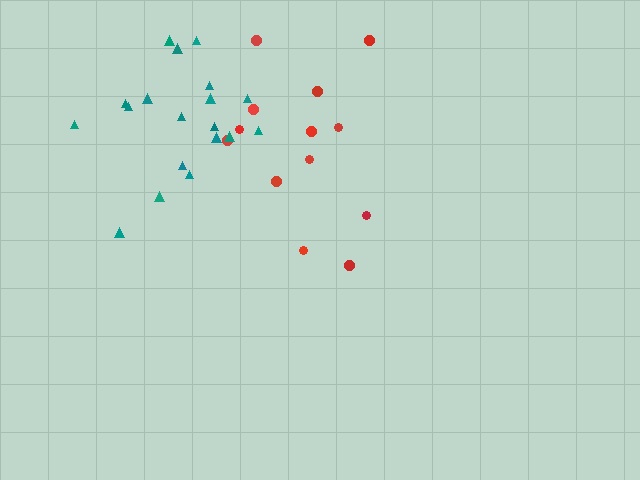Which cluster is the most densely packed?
Teal.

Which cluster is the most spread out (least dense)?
Red.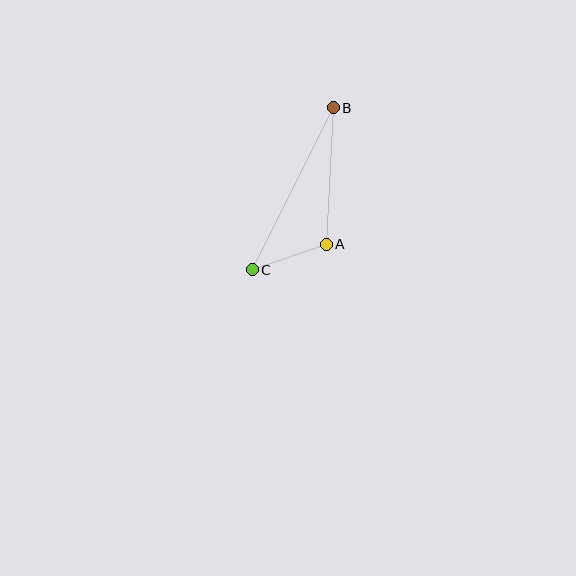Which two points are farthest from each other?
Points B and C are farthest from each other.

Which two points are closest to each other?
Points A and C are closest to each other.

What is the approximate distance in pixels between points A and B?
The distance between A and B is approximately 137 pixels.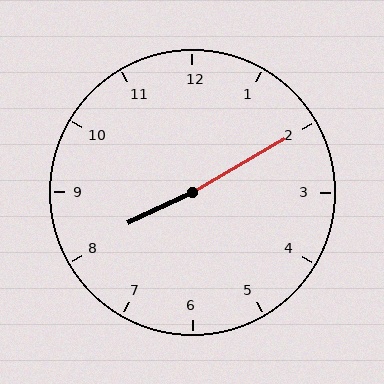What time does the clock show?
8:10.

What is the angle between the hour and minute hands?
Approximately 175 degrees.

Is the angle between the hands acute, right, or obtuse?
It is obtuse.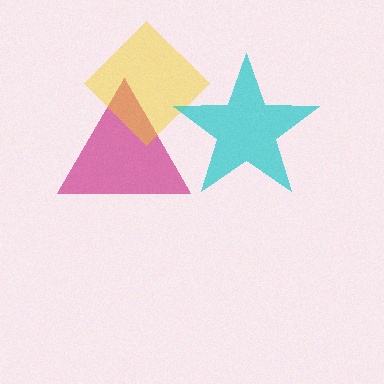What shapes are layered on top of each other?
The layered shapes are: a magenta triangle, a yellow diamond, a cyan star.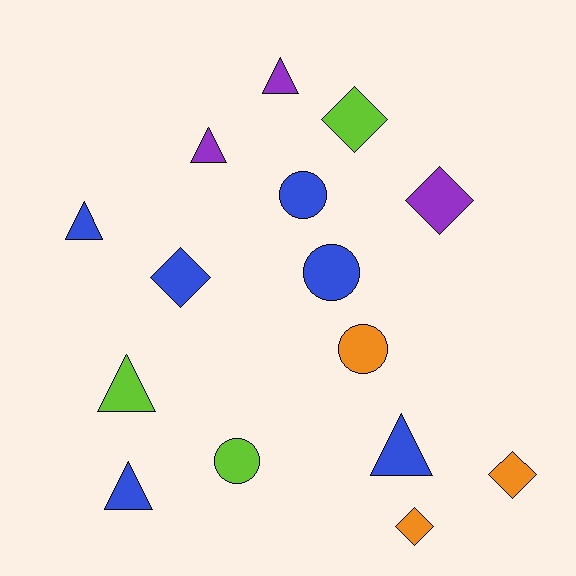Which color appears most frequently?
Blue, with 6 objects.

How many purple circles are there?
There are no purple circles.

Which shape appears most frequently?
Triangle, with 6 objects.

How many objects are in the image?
There are 15 objects.